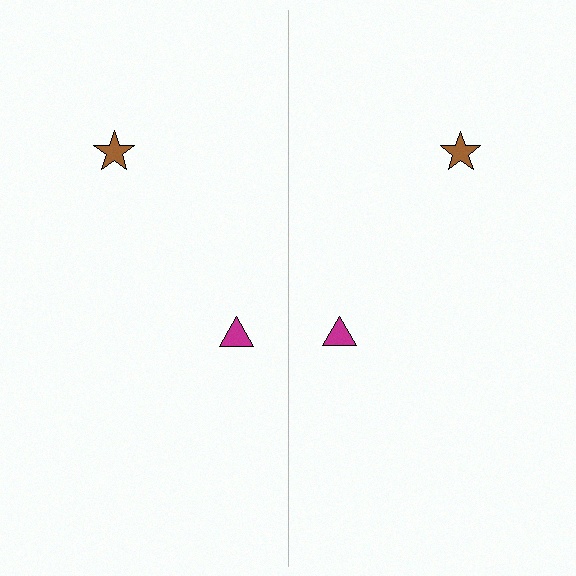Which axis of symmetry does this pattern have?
The pattern has a vertical axis of symmetry running through the center of the image.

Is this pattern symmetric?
Yes, this pattern has bilateral (reflection) symmetry.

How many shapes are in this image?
There are 4 shapes in this image.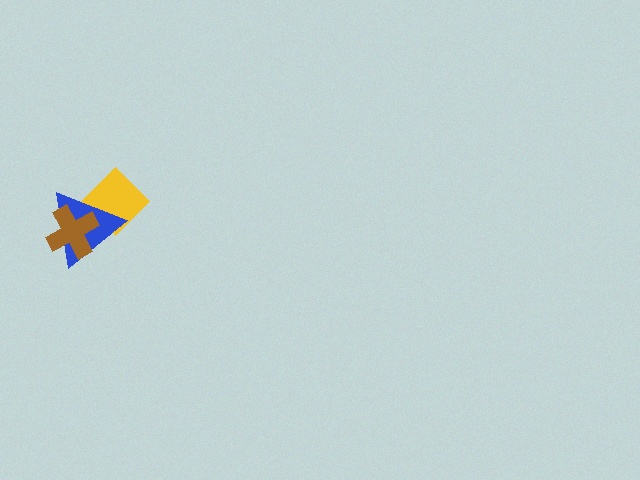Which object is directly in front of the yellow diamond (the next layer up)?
The blue triangle is directly in front of the yellow diamond.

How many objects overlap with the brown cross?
2 objects overlap with the brown cross.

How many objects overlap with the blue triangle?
2 objects overlap with the blue triangle.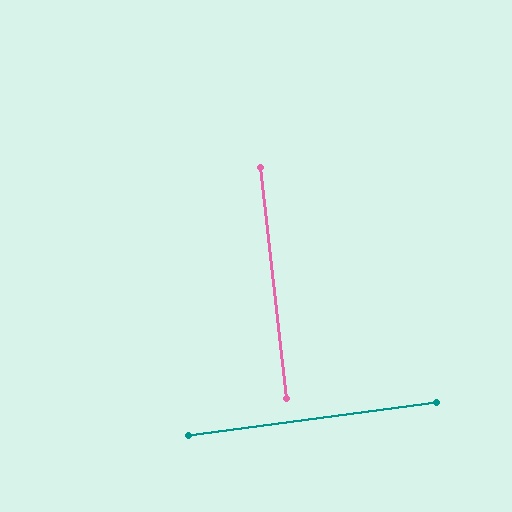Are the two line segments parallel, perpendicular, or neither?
Perpendicular — they meet at approximately 89°.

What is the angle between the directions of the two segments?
Approximately 89 degrees.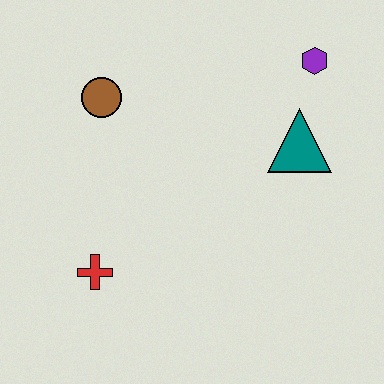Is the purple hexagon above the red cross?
Yes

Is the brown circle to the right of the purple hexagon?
No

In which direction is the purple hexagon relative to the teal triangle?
The purple hexagon is above the teal triangle.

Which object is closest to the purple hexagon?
The teal triangle is closest to the purple hexagon.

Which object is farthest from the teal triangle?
The red cross is farthest from the teal triangle.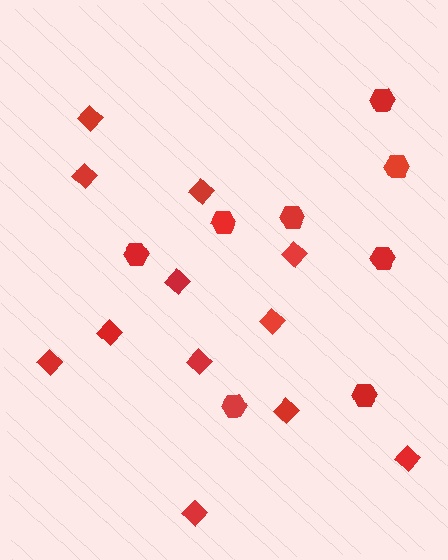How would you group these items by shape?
There are 2 groups: one group of hexagons (8) and one group of diamonds (12).